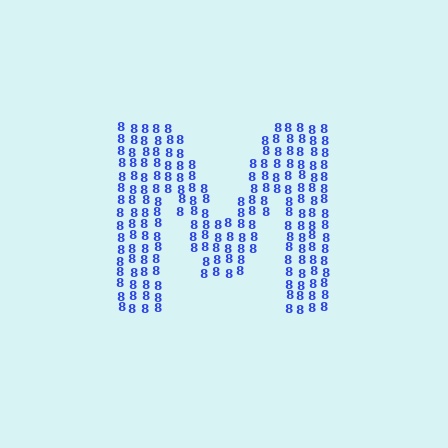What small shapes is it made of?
It is made of small digit 8's.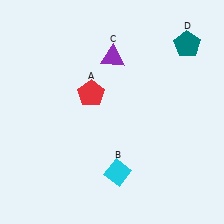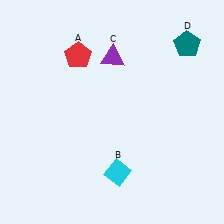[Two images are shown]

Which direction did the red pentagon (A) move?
The red pentagon (A) moved up.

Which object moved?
The red pentagon (A) moved up.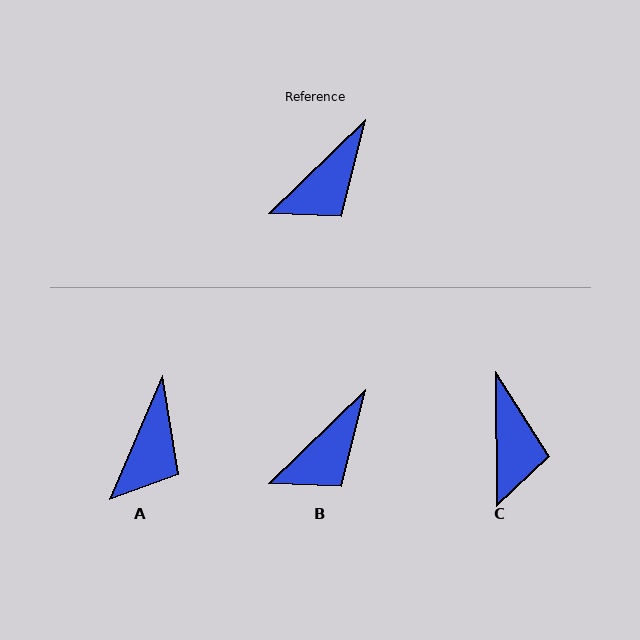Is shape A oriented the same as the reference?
No, it is off by about 23 degrees.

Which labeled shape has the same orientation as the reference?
B.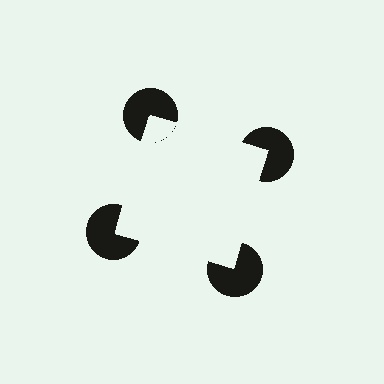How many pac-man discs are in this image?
There are 4 — one at each vertex of the illusory square.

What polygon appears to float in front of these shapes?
An illusory square — its edges are inferred from the aligned wedge cuts in the pac-man discs, not physically drawn.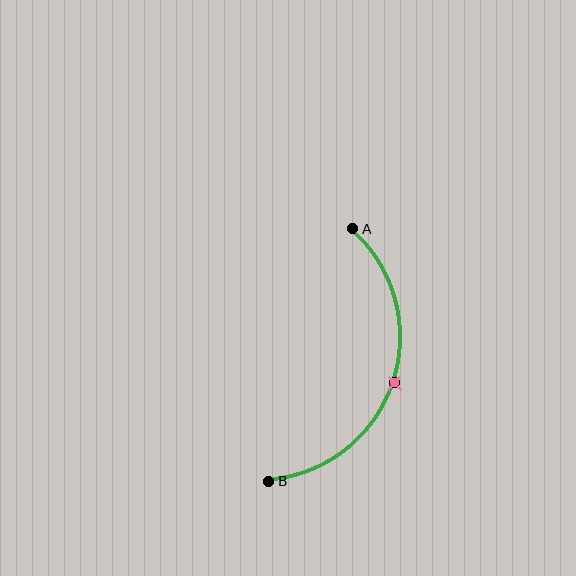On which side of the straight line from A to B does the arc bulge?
The arc bulges to the right of the straight line connecting A and B.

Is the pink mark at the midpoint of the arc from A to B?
Yes. The pink mark lies on the arc at equal arc-length from both A and B — it is the arc midpoint.